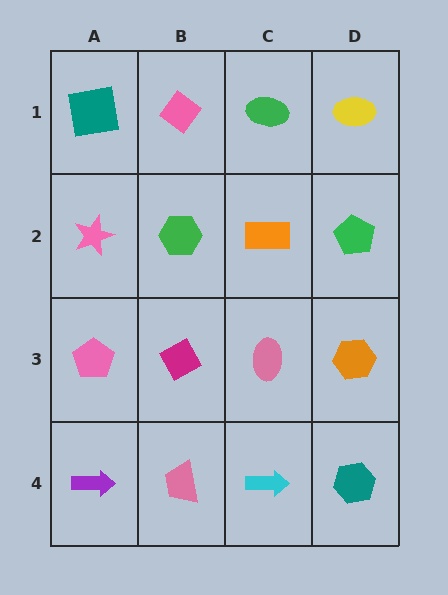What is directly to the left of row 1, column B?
A teal square.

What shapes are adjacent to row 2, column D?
A yellow ellipse (row 1, column D), an orange hexagon (row 3, column D), an orange rectangle (row 2, column C).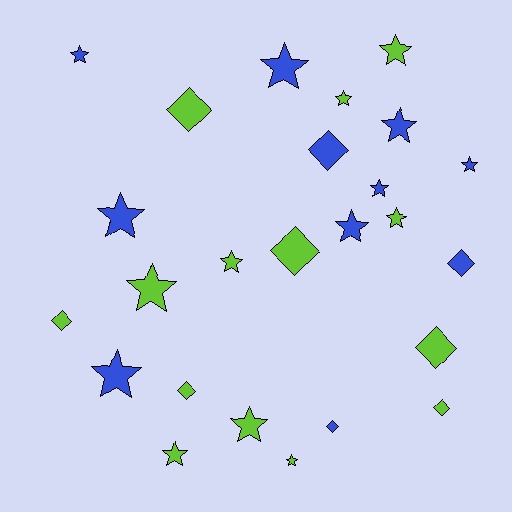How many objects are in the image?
There are 25 objects.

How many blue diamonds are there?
There are 3 blue diamonds.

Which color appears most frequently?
Lime, with 14 objects.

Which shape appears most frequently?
Star, with 16 objects.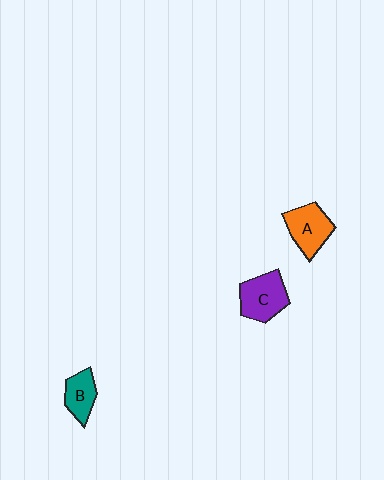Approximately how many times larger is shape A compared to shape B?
Approximately 1.4 times.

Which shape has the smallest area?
Shape B (teal).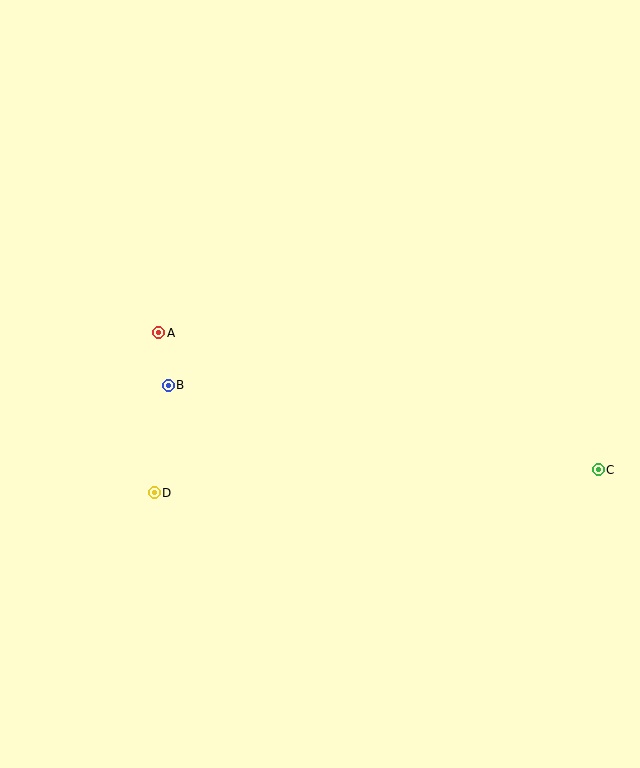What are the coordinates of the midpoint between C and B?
The midpoint between C and B is at (383, 428).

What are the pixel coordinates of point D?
Point D is at (154, 493).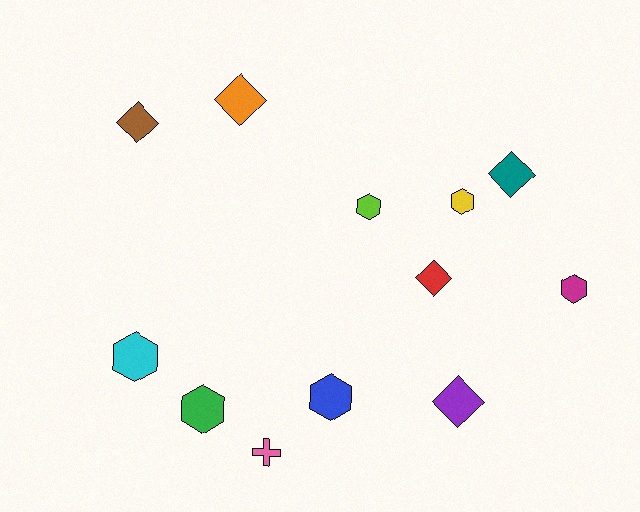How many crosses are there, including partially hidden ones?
There is 1 cross.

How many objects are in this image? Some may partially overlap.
There are 12 objects.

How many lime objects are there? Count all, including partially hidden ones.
There is 1 lime object.